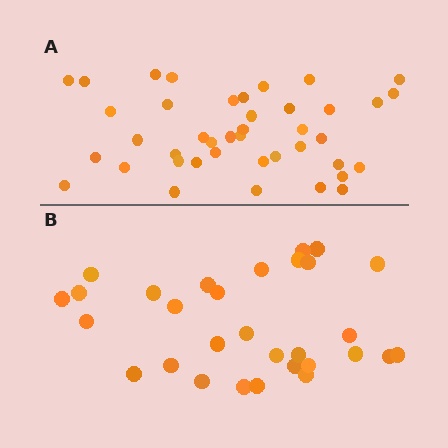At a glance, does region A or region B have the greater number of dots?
Region A (the top region) has more dots.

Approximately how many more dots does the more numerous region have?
Region A has roughly 12 or so more dots than region B.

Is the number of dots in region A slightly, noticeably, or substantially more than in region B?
Region A has noticeably more, but not dramatically so. The ratio is roughly 1.4 to 1.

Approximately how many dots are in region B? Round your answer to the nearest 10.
About 30 dots.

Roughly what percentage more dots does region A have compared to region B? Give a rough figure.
About 35% more.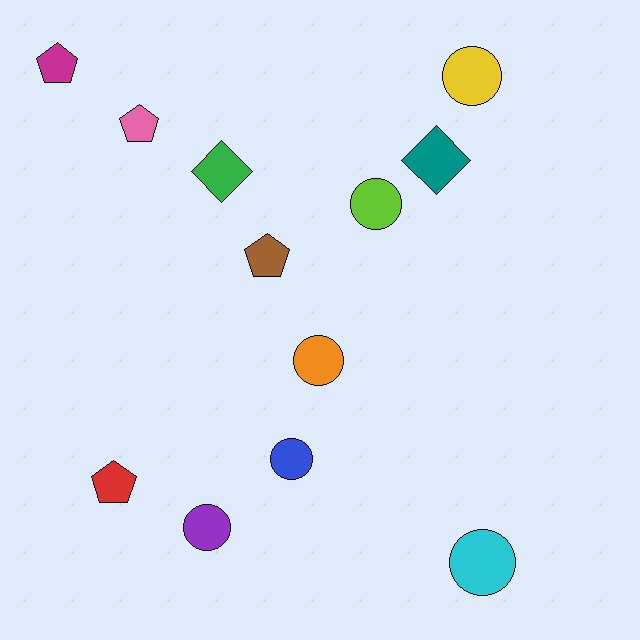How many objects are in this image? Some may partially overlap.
There are 12 objects.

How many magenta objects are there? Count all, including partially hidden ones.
There is 1 magenta object.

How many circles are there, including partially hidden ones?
There are 6 circles.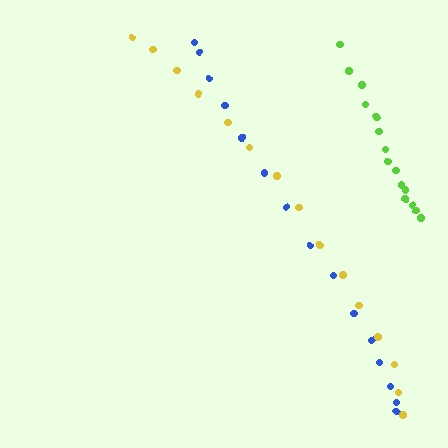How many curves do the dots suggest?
There are 3 distinct paths.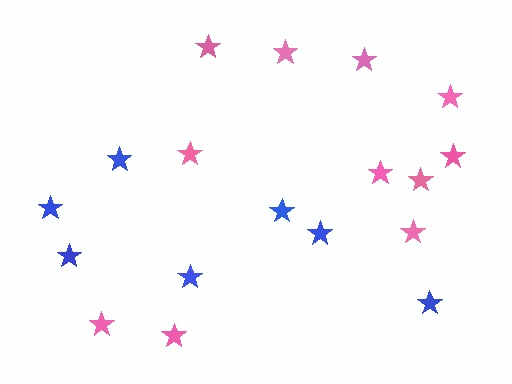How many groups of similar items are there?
There are 2 groups: one group of pink stars (11) and one group of blue stars (7).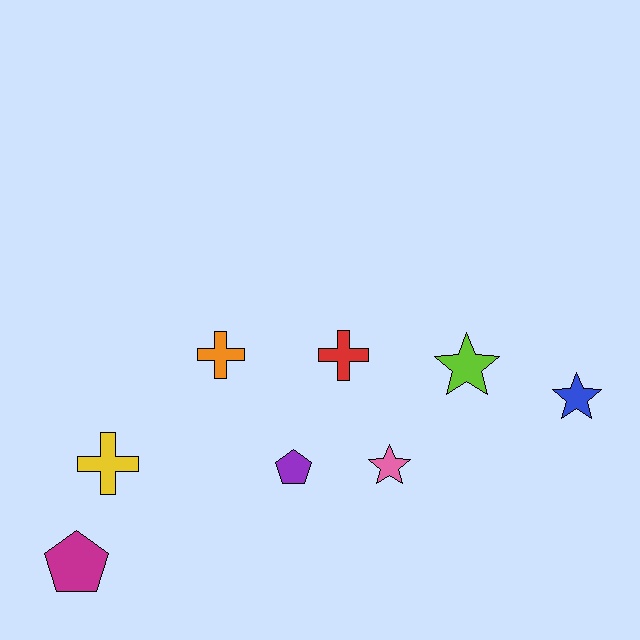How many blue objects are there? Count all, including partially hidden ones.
There is 1 blue object.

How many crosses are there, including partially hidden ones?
There are 3 crosses.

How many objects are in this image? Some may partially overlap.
There are 8 objects.